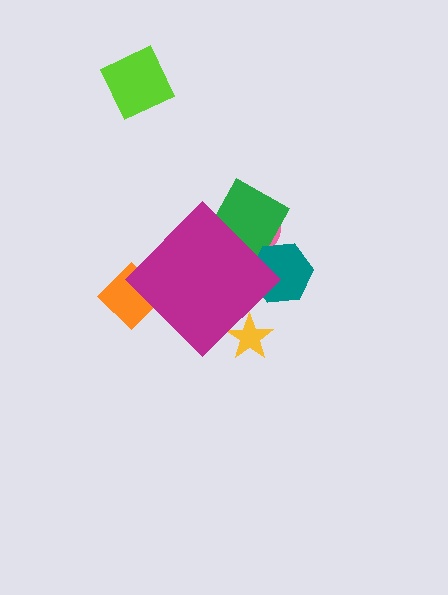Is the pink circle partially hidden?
Yes, the pink circle is partially hidden behind the magenta diamond.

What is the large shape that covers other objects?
A magenta diamond.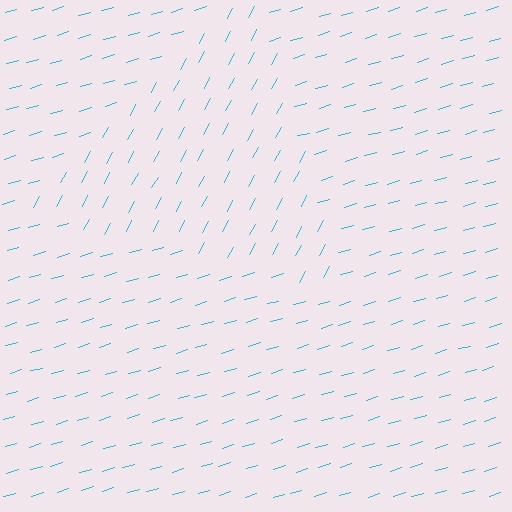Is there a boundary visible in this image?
Yes, there is a texture boundary formed by a change in line orientation.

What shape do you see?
I see a triangle.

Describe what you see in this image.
The image is filled with small cyan line segments. A triangle region in the image has lines oriented differently from the surrounding lines, creating a visible texture boundary.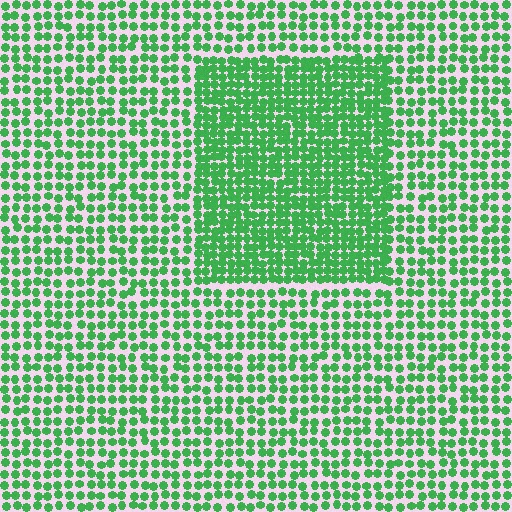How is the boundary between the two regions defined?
The boundary is defined by a change in element density (approximately 1.7x ratio). All elements are the same color, size, and shape.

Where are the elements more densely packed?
The elements are more densely packed inside the rectangle boundary.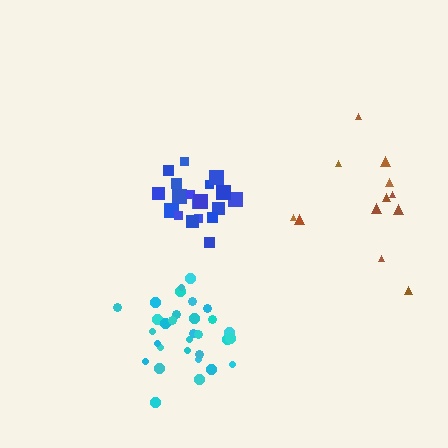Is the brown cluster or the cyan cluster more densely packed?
Cyan.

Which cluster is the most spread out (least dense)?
Brown.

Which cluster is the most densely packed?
Blue.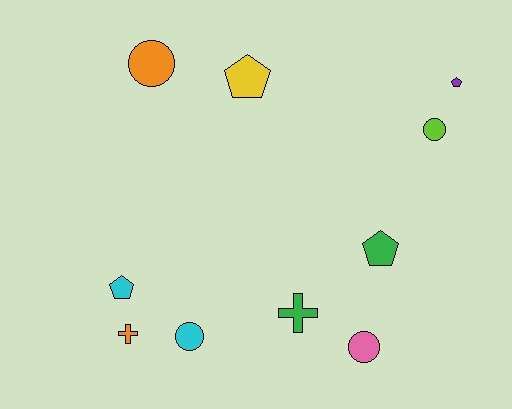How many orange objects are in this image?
There are 2 orange objects.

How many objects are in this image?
There are 10 objects.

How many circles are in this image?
There are 4 circles.